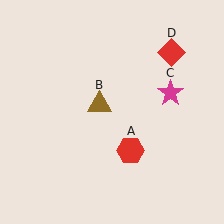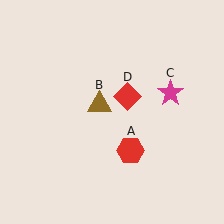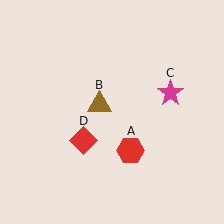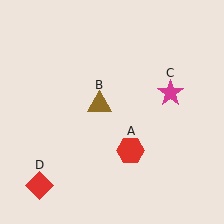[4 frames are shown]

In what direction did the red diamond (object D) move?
The red diamond (object D) moved down and to the left.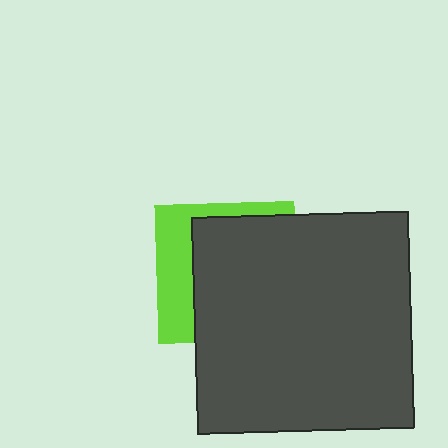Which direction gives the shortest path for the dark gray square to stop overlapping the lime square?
Moving right gives the shortest separation.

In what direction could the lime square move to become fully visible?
The lime square could move left. That would shift it out from behind the dark gray square entirely.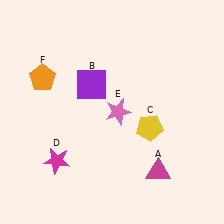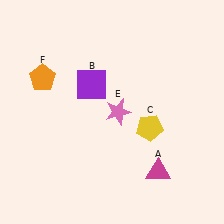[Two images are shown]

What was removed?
The magenta star (D) was removed in Image 2.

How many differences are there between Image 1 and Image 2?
There is 1 difference between the two images.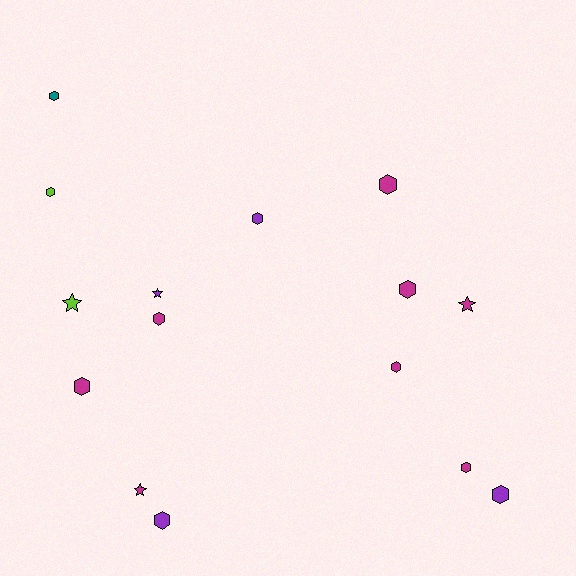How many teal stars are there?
There are no teal stars.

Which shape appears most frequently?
Hexagon, with 11 objects.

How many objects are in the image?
There are 15 objects.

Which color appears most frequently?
Magenta, with 8 objects.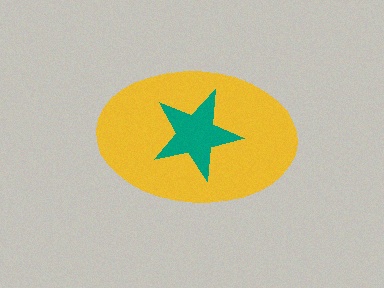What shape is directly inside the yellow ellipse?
The teal star.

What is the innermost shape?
The teal star.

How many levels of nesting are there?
2.